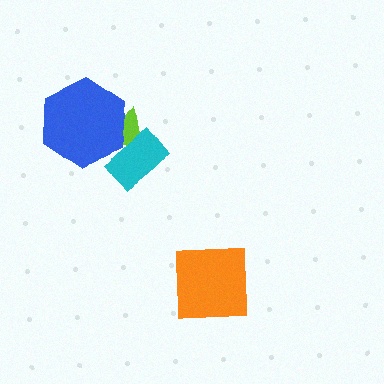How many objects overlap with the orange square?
0 objects overlap with the orange square.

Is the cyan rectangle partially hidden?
Yes, it is partially covered by another shape.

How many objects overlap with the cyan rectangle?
2 objects overlap with the cyan rectangle.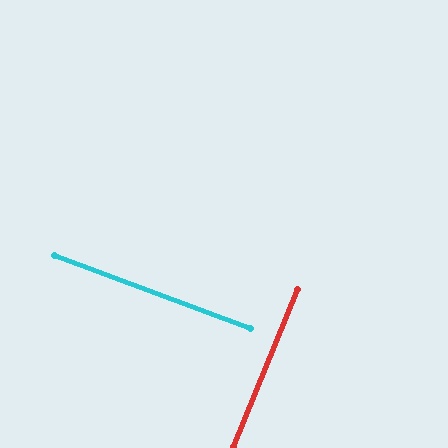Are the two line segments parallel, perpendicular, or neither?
Perpendicular — they meet at approximately 88°.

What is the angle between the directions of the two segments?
Approximately 88 degrees.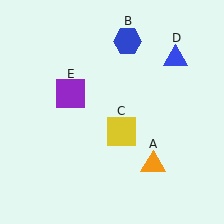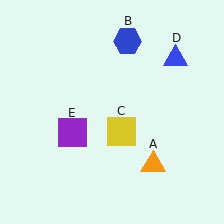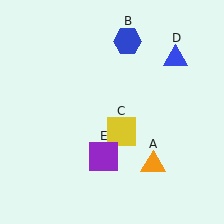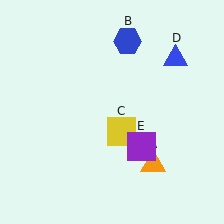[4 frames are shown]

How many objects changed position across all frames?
1 object changed position: purple square (object E).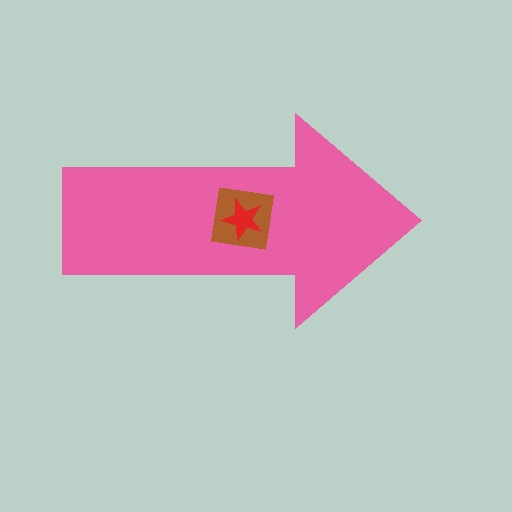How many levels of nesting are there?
3.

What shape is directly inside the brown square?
The red star.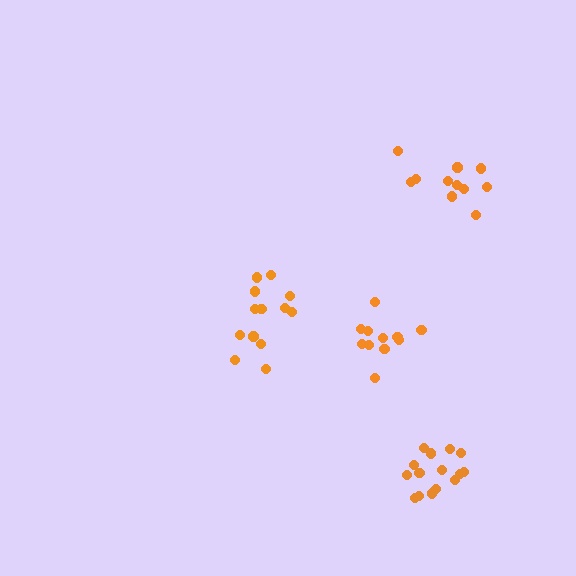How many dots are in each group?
Group 1: 13 dots, Group 2: 11 dots, Group 3: 11 dots, Group 4: 15 dots (50 total).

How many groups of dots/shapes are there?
There are 4 groups.